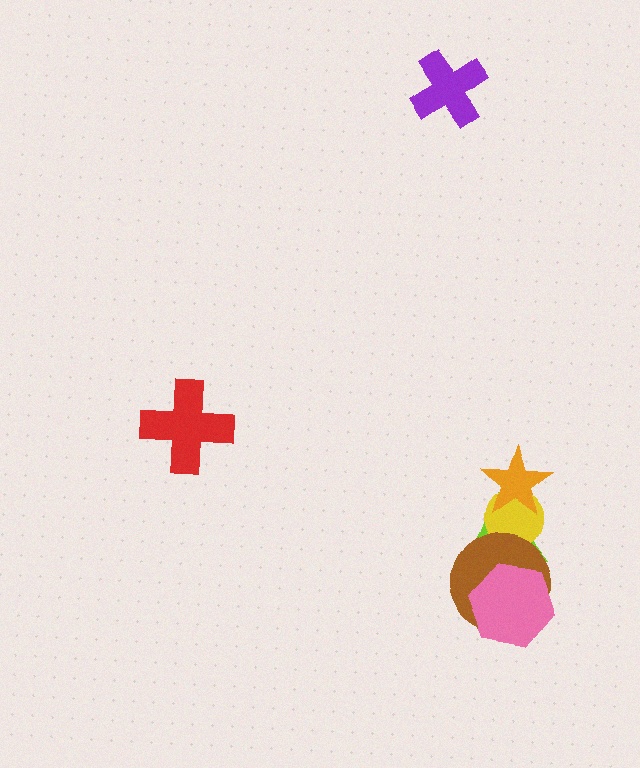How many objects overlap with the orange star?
2 objects overlap with the orange star.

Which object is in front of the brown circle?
The pink hexagon is in front of the brown circle.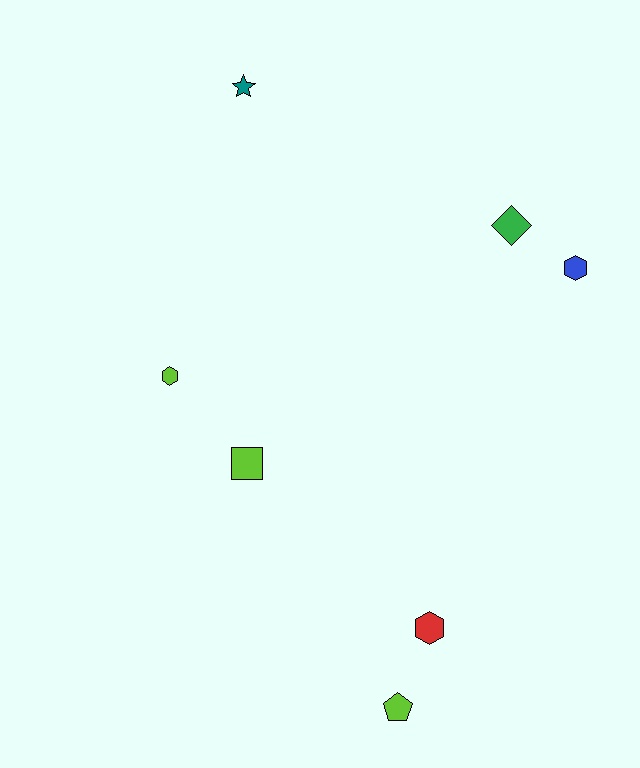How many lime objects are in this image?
There are 3 lime objects.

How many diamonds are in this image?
There is 1 diamond.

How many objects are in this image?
There are 7 objects.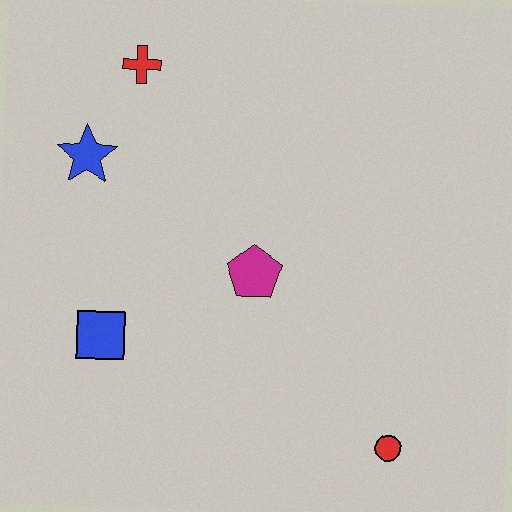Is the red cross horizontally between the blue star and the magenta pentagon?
Yes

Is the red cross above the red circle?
Yes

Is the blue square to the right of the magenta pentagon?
No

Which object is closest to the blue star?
The red cross is closest to the blue star.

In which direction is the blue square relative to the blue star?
The blue square is below the blue star.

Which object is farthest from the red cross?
The red circle is farthest from the red cross.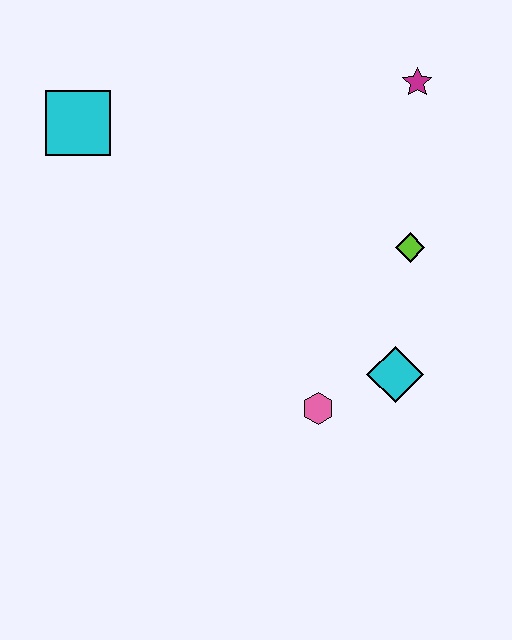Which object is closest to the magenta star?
The lime diamond is closest to the magenta star.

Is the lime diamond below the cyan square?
Yes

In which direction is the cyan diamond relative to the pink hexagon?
The cyan diamond is to the right of the pink hexagon.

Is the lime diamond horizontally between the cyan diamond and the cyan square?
No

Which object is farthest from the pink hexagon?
The cyan square is farthest from the pink hexagon.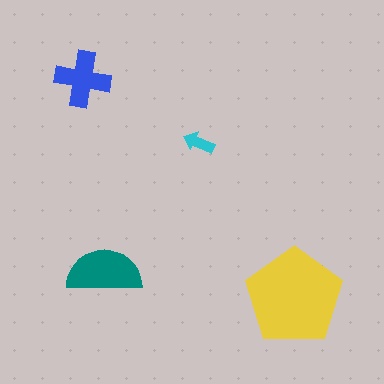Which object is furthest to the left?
The blue cross is leftmost.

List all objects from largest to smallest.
The yellow pentagon, the teal semicircle, the blue cross, the cyan arrow.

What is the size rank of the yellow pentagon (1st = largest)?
1st.